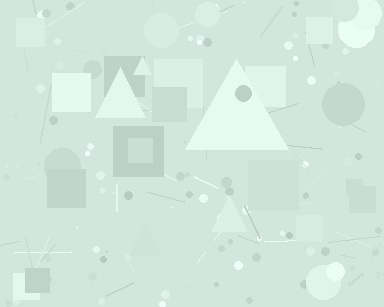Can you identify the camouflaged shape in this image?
The camouflaged shape is a triangle.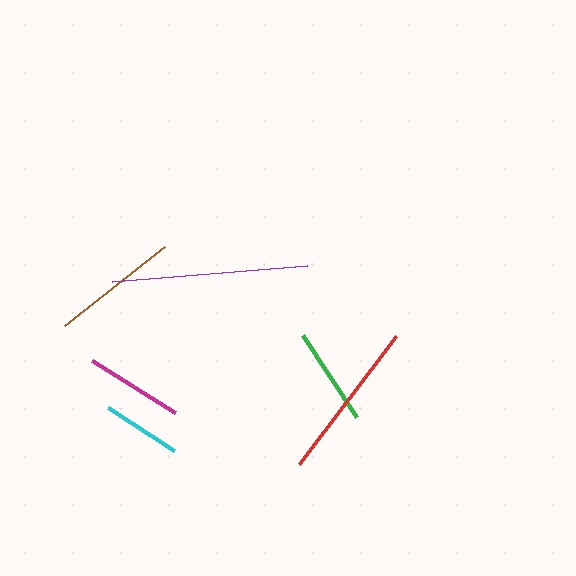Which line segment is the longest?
The purple line is the longest at approximately 196 pixels.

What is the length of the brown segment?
The brown segment is approximately 128 pixels long.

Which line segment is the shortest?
The cyan line is the shortest at approximately 79 pixels.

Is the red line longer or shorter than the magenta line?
The red line is longer than the magenta line.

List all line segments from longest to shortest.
From longest to shortest: purple, red, brown, magenta, green, cyan.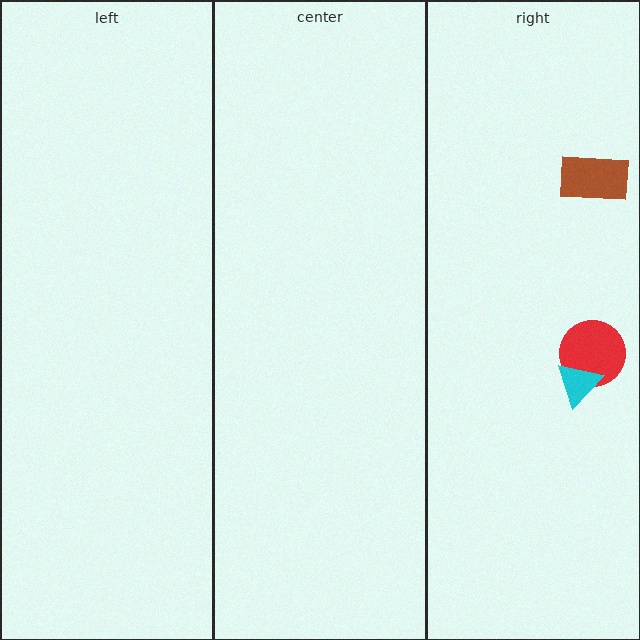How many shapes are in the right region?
3.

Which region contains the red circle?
The right region.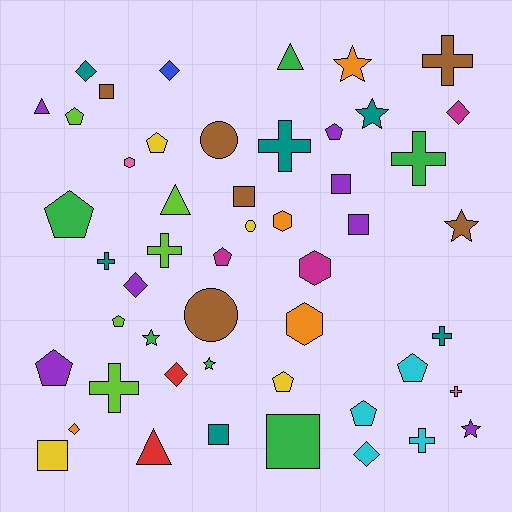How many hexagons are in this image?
There are 4 hexagons.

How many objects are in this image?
There are 50 objects.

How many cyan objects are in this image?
There are 4 cyan objects.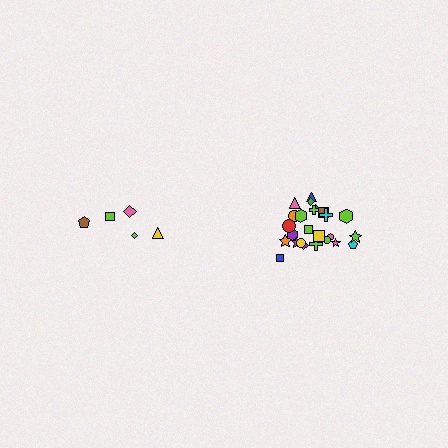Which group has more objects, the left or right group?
The right group.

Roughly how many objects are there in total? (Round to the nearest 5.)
Roughly 30 objects in total.